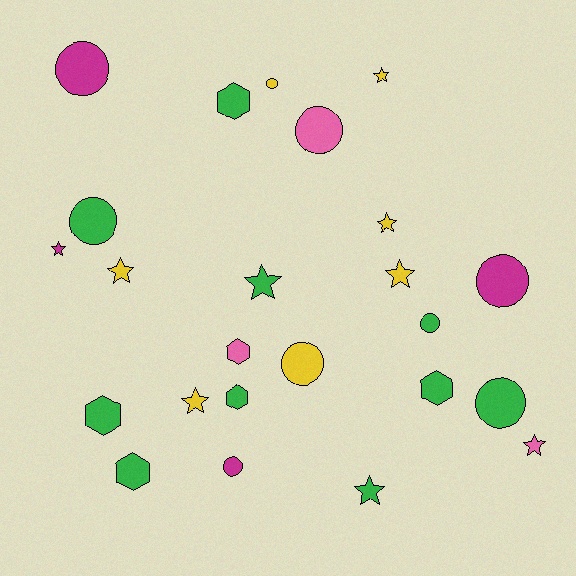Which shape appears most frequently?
Circle, with 9 objects.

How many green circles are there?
There are 3 green circles.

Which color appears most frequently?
Green, with 10 objects.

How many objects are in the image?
There are 24 objects.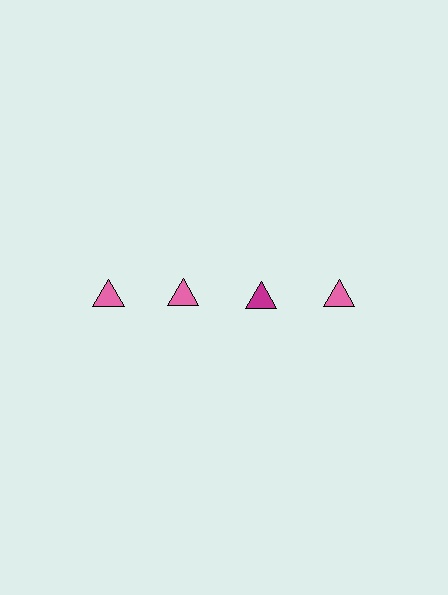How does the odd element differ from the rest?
It has a different color: magenta instead of pink.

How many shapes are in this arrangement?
There are 4 shapes arranged in a grid pattern.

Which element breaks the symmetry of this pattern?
The magenta triangle in the top row, center column breaks the symmetry. All other shapes are pink triangles.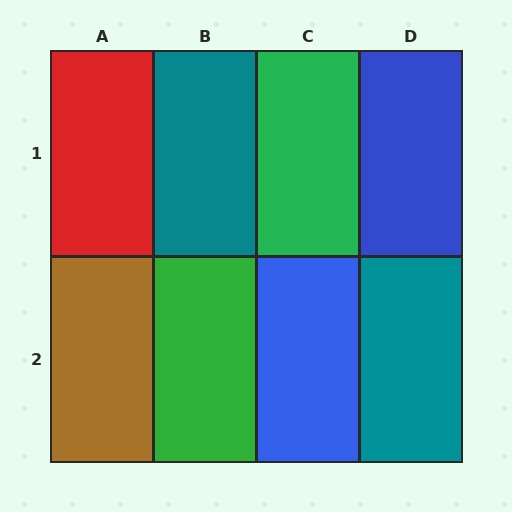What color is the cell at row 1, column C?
Green.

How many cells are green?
2 cells are green.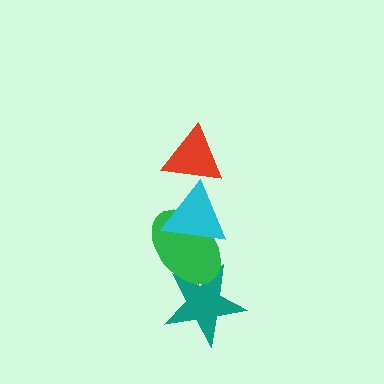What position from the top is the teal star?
The teal star is 4th from the top.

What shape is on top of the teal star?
The green ellipse is on top of the teal star.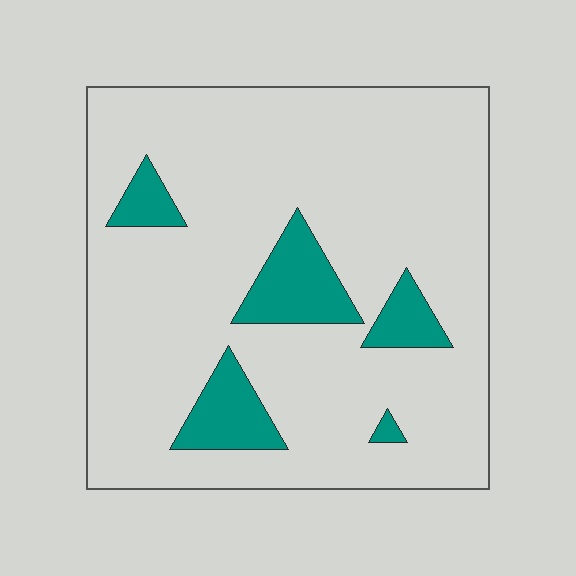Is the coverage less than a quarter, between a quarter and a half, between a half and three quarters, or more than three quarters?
Less than a quarter.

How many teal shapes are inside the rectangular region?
5.